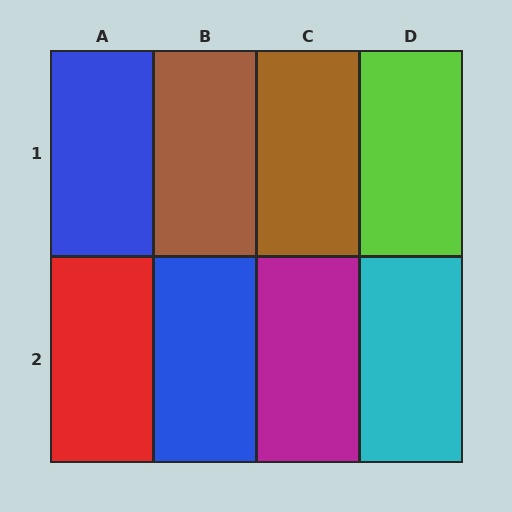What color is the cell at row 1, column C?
Brown.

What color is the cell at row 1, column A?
Blue.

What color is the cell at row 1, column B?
Brown.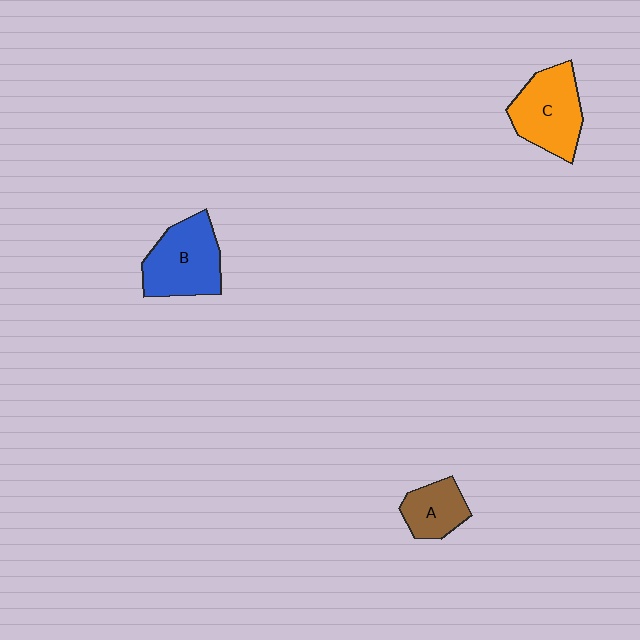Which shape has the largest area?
Shape B (blue).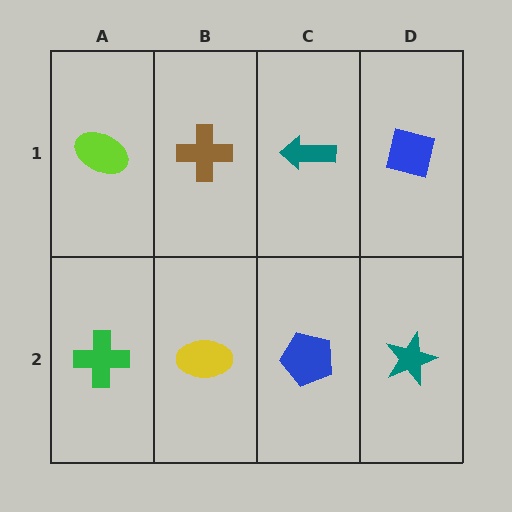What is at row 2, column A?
A green cross.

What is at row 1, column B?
A brown cross.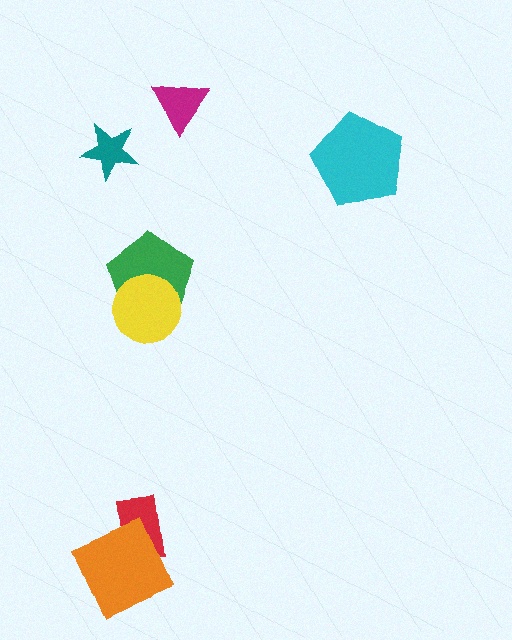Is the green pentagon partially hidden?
Yes, it is partially covered by another shape.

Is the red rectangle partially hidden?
Yes, it is partially covered by another shape.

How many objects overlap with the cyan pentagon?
0 objects overlap with the cyan pentagon.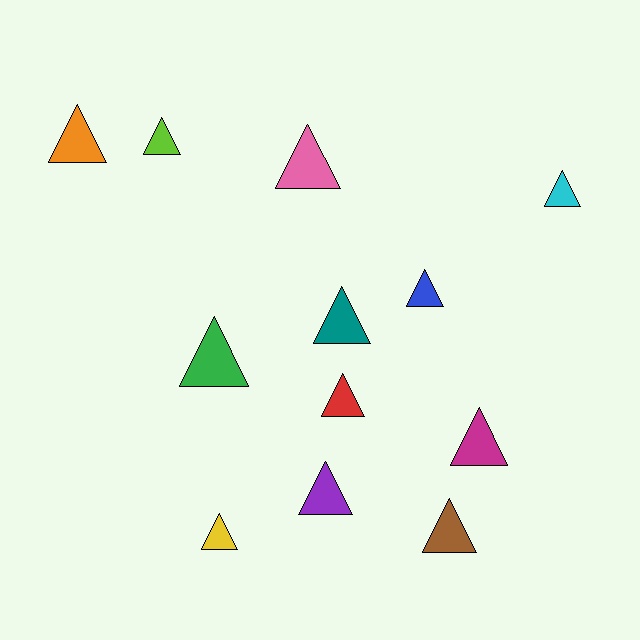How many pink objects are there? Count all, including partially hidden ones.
There is 1 pink object.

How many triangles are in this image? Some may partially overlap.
There are 12 triangles.